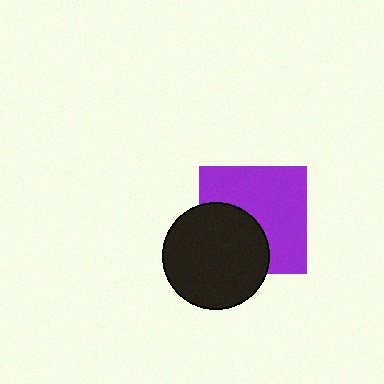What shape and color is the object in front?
The object in front is a black circle.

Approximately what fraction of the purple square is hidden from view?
Roughly 38% of the purple square is hidden behind the black circle.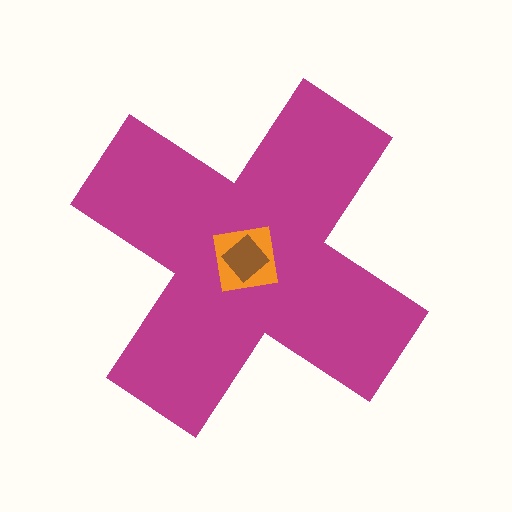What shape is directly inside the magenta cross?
The orange square.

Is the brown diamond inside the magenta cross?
Yes.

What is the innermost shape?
The brown diamond.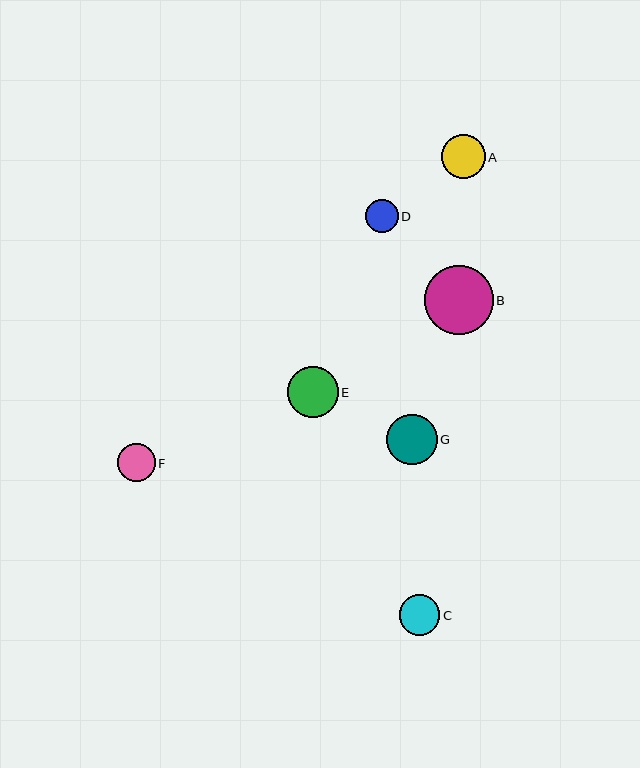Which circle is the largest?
Circle B is the largest with a size of approximately 69 pixels.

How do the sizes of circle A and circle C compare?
Circle A and circle C are approximately the same size.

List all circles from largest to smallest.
From largest to smallest: B, E, G, A, C, F, D.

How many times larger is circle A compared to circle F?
Circle A is approximately 1.1 times the size of circle F.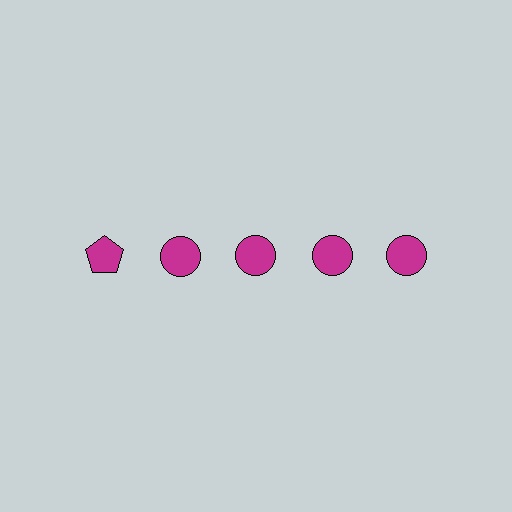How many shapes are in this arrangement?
There are 5 shapes arranged in a grid pattern.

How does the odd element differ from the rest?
It has a different shape: pentagon instead of circle.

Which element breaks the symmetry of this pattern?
The magenta pentagon in the top row, leftmost column breaks the symmetry. All other shapes are magenta circles.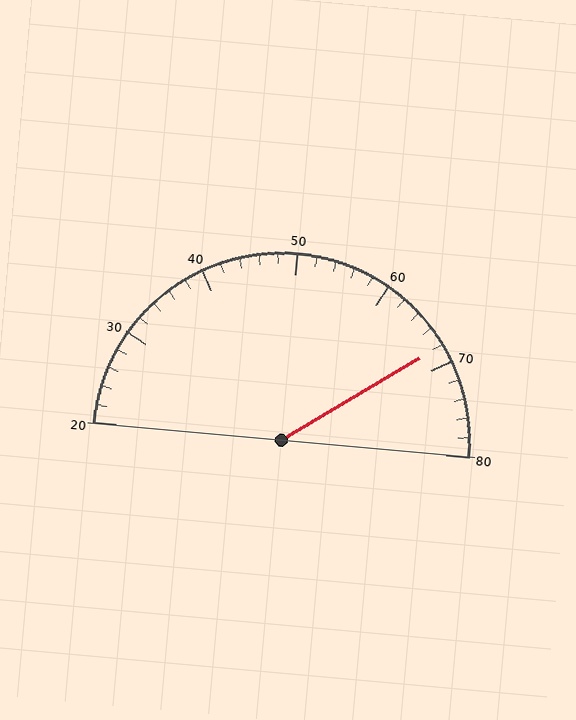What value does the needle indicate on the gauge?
The needle indicates approximately 68.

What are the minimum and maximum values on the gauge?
The gauge ranges from 20 to 80.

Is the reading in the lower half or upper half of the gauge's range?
The reading is in the upper half of the range (20 to 80).